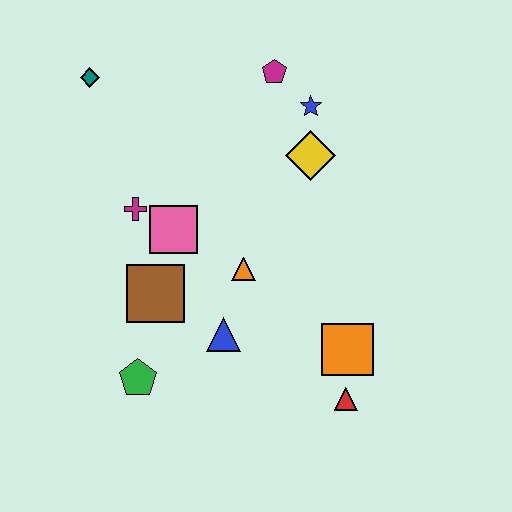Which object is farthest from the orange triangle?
The teal diamond is farthest from the orange triangle.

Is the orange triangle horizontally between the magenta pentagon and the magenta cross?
Yes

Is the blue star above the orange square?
Yes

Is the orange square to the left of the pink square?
No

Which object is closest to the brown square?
The pink square is closest to the brown square.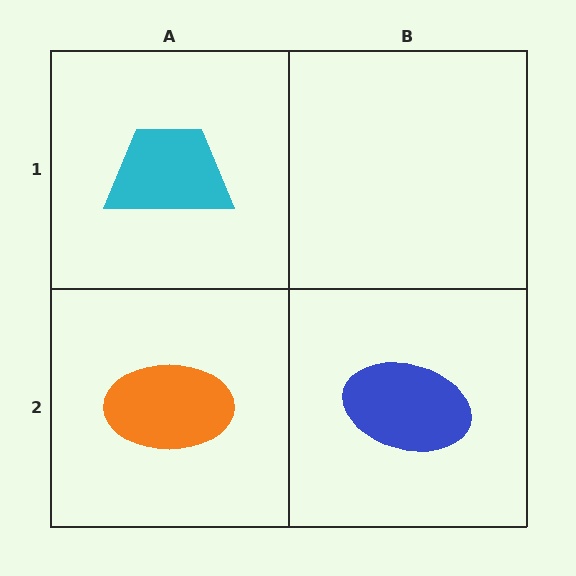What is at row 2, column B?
A blue ellipse.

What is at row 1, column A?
A cyan trapezoid.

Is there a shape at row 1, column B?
No, that cell is empty.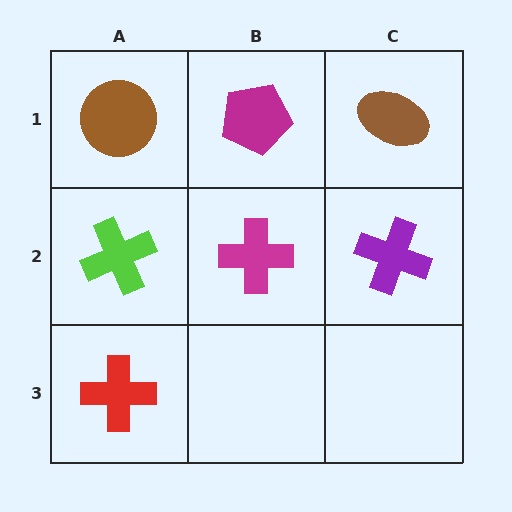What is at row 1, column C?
A brown ellipse.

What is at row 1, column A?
A brown circle.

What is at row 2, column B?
A magenta cross.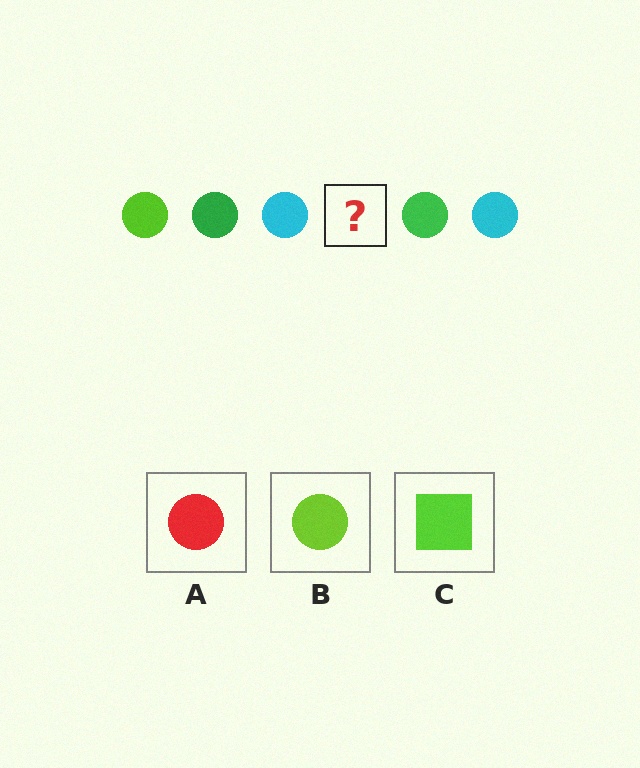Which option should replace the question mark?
Option B.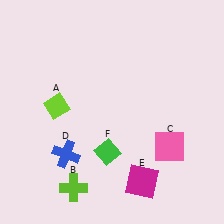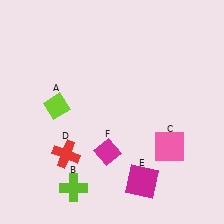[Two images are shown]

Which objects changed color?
D changed from blue to red. F changed from green to magenta.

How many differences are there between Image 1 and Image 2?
There are 2 differences between the two images.